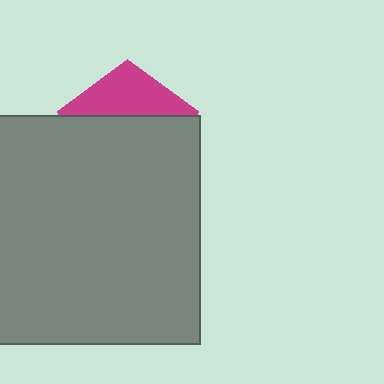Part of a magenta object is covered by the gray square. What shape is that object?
It is a pentagon.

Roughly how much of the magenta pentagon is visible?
A small part of it is visible (roughly 32%).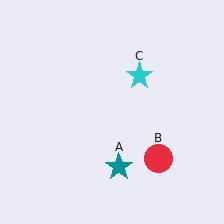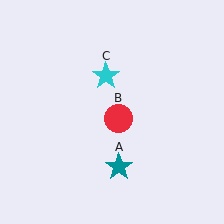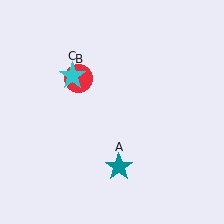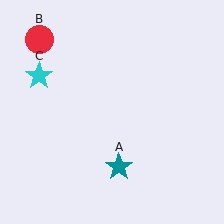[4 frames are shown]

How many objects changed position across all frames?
2 objects changed position: red circle (object B), cyan star (object C).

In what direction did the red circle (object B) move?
The red circle (object B) moved up and to the left.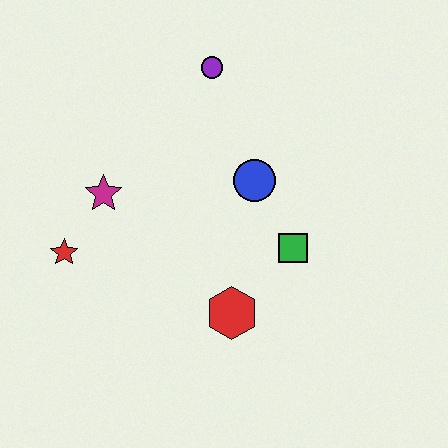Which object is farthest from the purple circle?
The red hexagon is farthest from the purple circle.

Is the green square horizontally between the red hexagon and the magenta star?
No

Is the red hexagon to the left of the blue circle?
Yes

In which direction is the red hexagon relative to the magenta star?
The red hexagon is to the right of the magenta star.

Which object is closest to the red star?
The magenta star is closest to the red star.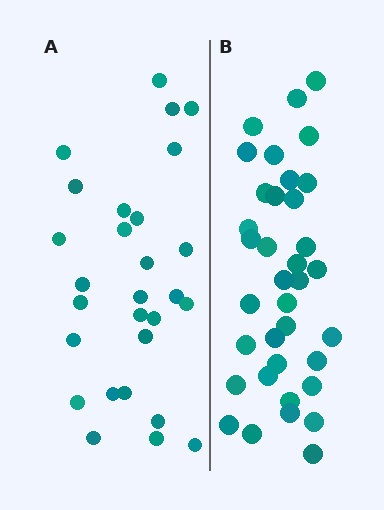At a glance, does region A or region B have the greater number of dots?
Region B (the right region) has more dots.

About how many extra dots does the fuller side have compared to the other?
Region B has roughly 8 or so more dots than region A.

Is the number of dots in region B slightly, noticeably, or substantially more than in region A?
Region B has noticeably more, but not dramatically so. The ratio is roughly 1.3 to 1.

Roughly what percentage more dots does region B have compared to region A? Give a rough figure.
About 30% more.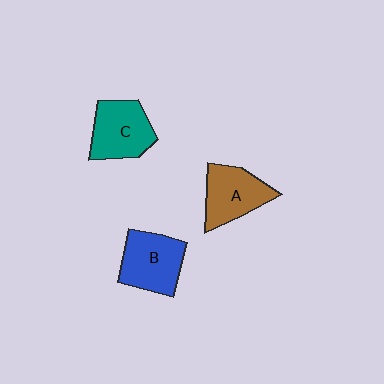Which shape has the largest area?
Shape B (blue).